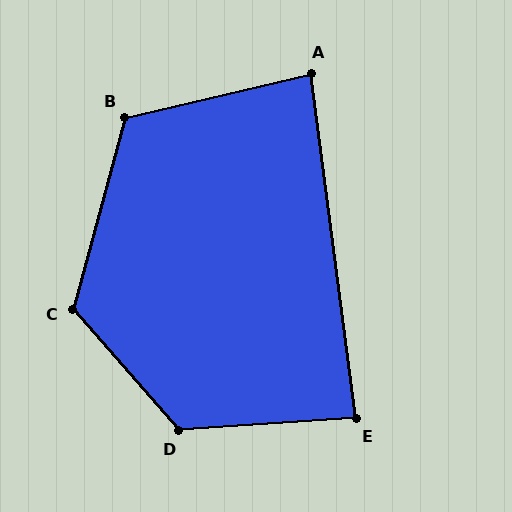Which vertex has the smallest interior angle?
A, at approximately 84 degrees.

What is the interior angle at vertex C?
Approximately 124 degrees (obtuse).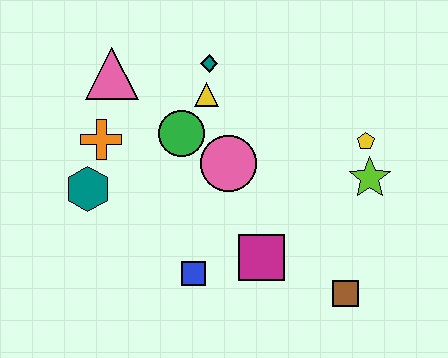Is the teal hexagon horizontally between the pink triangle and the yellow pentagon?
No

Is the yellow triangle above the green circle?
Yes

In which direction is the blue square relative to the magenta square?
The blue square is to the left of the magenta square.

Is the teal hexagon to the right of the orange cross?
No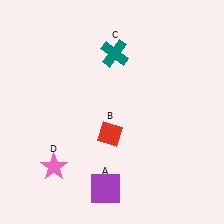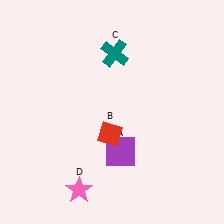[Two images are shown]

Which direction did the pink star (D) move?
The pink star (D) moved right.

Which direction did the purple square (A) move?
The purple square (A) moved up.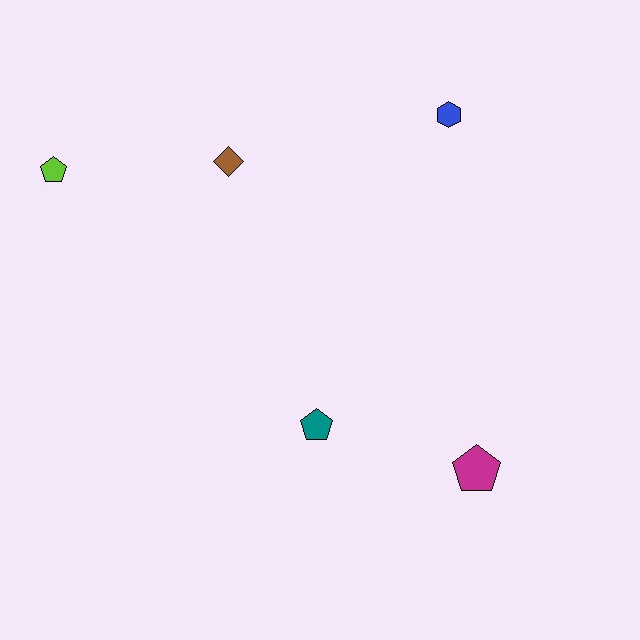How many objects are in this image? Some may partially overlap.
There are 5 objects.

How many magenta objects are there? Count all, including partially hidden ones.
There is 1 magenta object.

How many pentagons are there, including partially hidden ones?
There are 3 pentagons.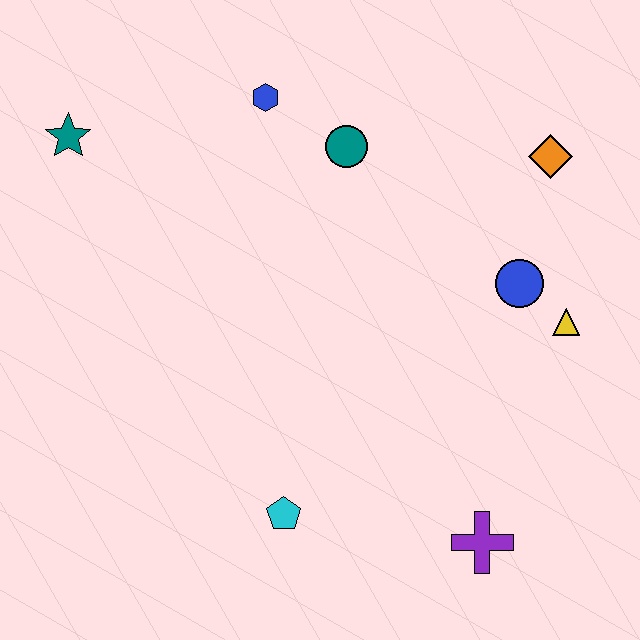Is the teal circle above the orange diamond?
Yes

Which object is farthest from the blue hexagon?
The purple cross is farthest from the blue hexagon.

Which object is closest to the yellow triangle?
The blue circle is closest to the yellow triangle.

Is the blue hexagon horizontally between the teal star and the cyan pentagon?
Yes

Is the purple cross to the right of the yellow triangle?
No